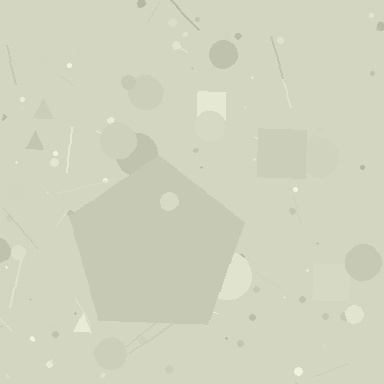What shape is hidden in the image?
A pentagon is hidden in the image.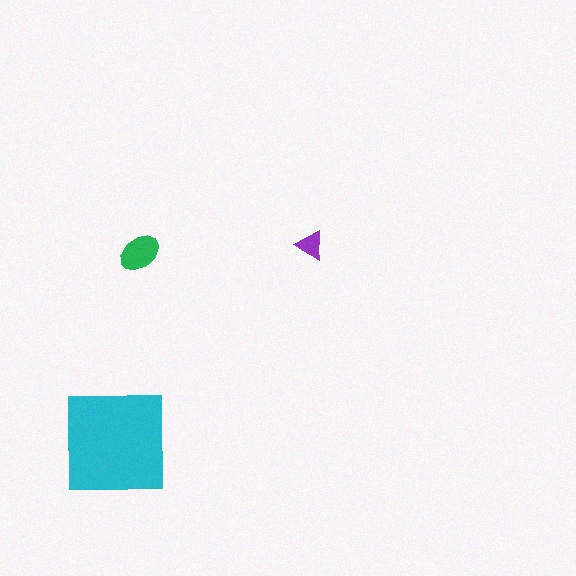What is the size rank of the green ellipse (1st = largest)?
2nd.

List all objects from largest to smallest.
The cyan square, the green ellipse, the purple triangle.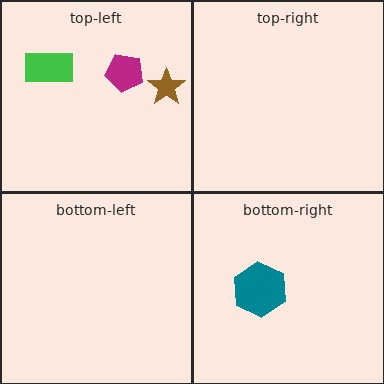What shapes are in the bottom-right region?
The teal hexagon.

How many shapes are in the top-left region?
3.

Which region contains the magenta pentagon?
The top-left region.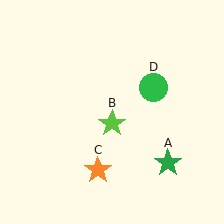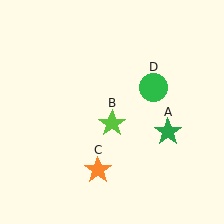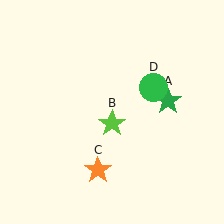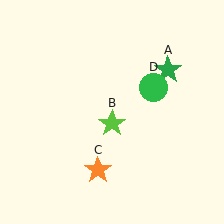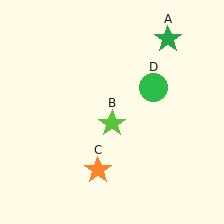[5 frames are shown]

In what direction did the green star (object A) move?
The green star (object A) moved up.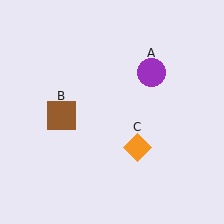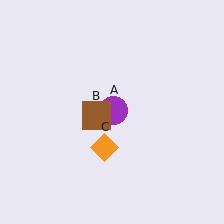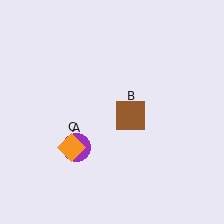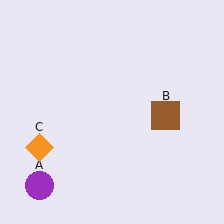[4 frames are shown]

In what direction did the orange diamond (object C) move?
The orange diamond (object C) moved left.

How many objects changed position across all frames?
3 objects changed position: purple circle (object A), brown square (object B), orange diamond (object C).